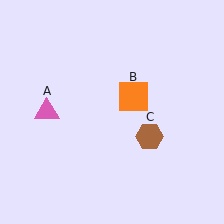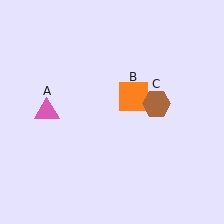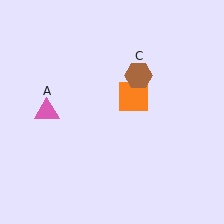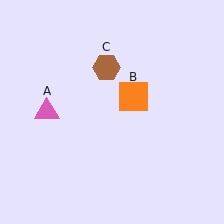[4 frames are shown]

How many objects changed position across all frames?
1 object changed position: brown hexagon (object C).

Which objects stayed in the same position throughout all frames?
Pink triangle (object A) and orange square (object B) remained stationary.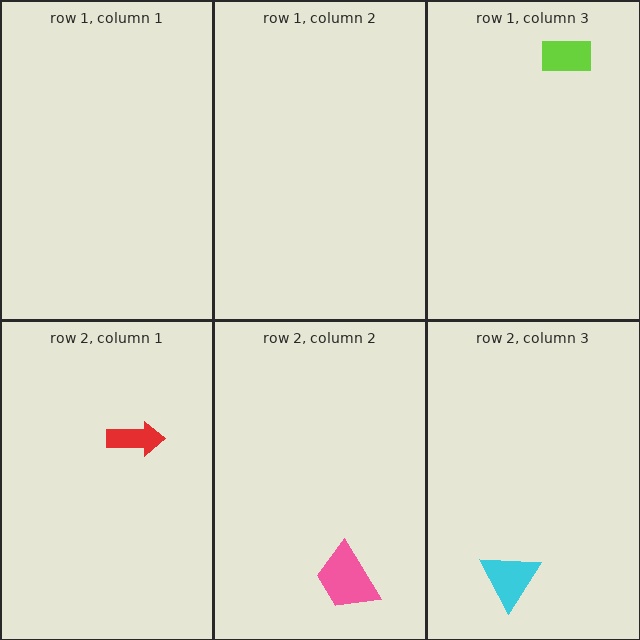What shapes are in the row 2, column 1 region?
The red arrow.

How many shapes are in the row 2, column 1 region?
1.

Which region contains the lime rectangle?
The row 1, column 3 region.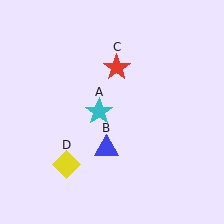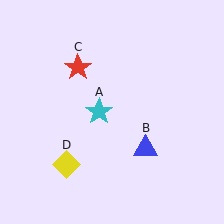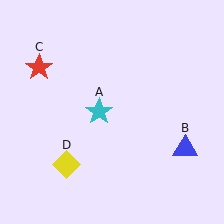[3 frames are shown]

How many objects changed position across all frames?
2 objects changed position: blue triangle (object B), red star (object C).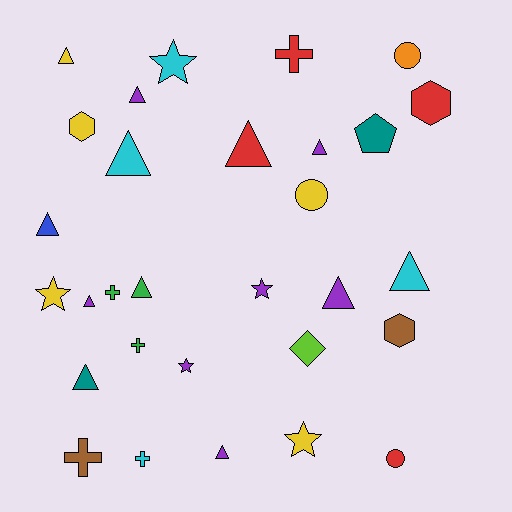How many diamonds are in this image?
There is 1 diamond.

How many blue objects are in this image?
There is 1 blue object.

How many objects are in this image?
There are 30 objects.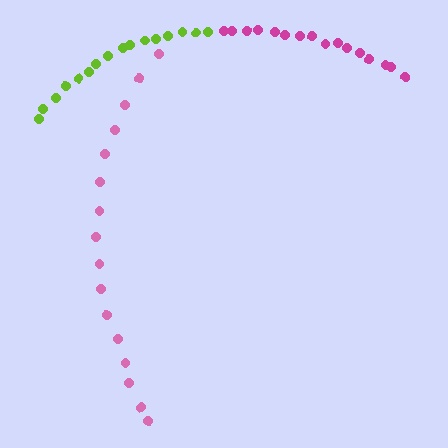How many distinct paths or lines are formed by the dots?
There are 3 distinct paths.